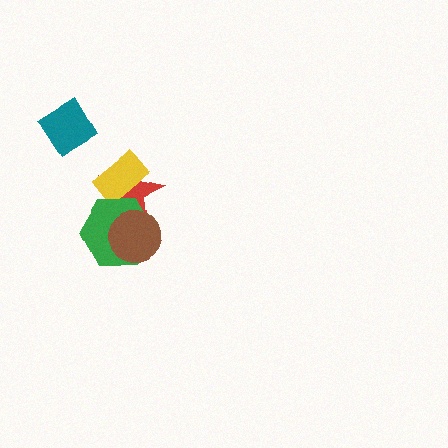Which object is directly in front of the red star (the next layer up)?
The yellow rectangle is directly in front of the red star.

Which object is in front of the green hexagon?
The brown circle is in front of the green hexagon.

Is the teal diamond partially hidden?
No, no other shape covers it.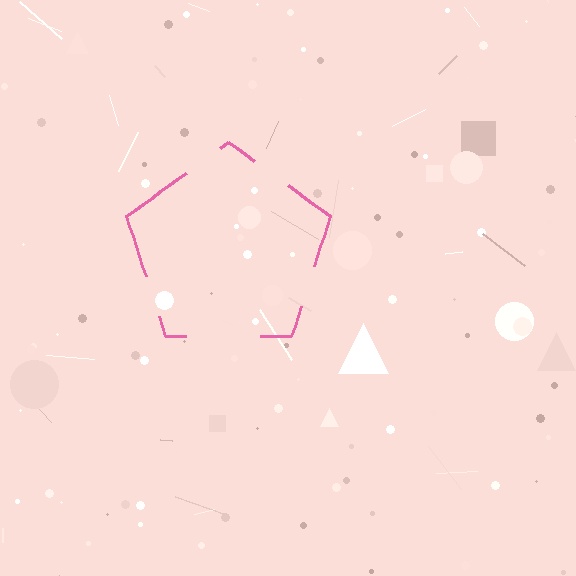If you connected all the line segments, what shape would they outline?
They would outline a pentagon.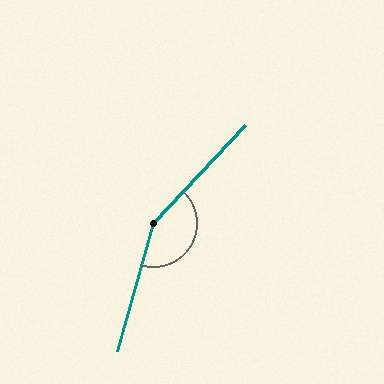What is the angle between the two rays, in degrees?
Approximately 153 degrees.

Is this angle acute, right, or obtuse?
It is obtuse.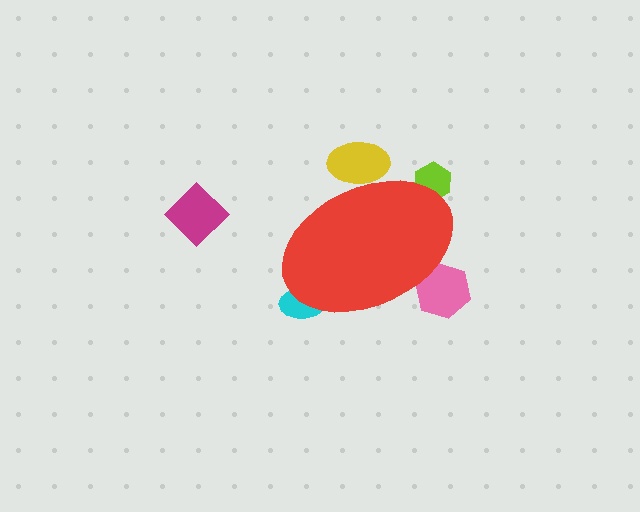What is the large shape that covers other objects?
A red ellipse.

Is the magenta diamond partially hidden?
No, the magenta diamond is fully visible.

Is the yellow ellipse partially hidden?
Yes, the yellow ellipse is partially hidden behind the red ellipse.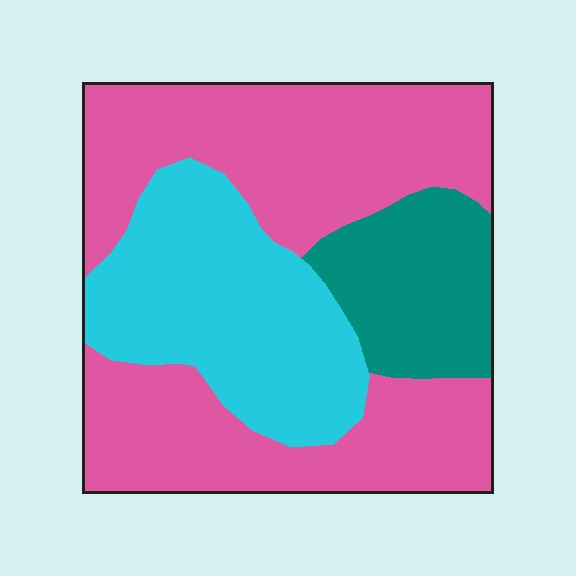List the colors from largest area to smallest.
From largest to smallest: pink, cyan, teal.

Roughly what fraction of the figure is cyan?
Cyan covers around 30% of the figure.